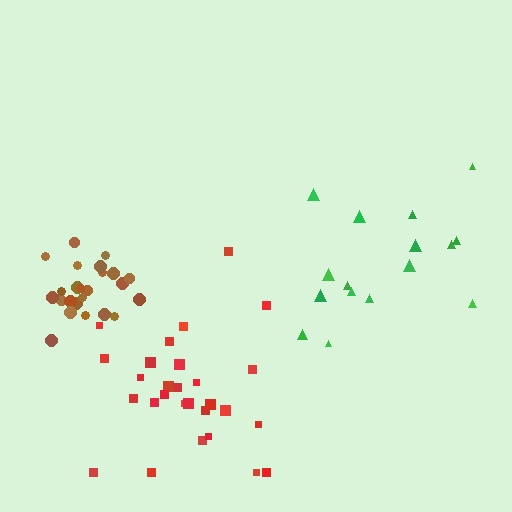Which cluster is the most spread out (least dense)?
Green.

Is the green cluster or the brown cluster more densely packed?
Brown.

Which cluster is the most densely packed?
Brown.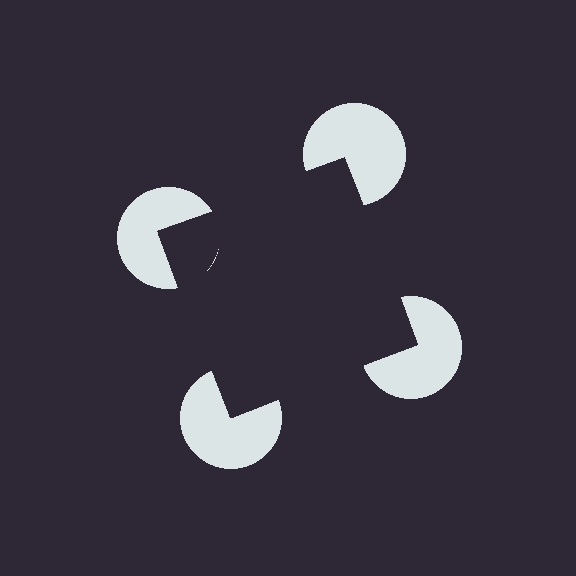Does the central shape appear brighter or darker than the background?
It typically appears slightly darker than the background, even though no actual brightness change is drawn.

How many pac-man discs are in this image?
There are 4 — one at each vertex of the illusory square.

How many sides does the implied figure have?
4 sides.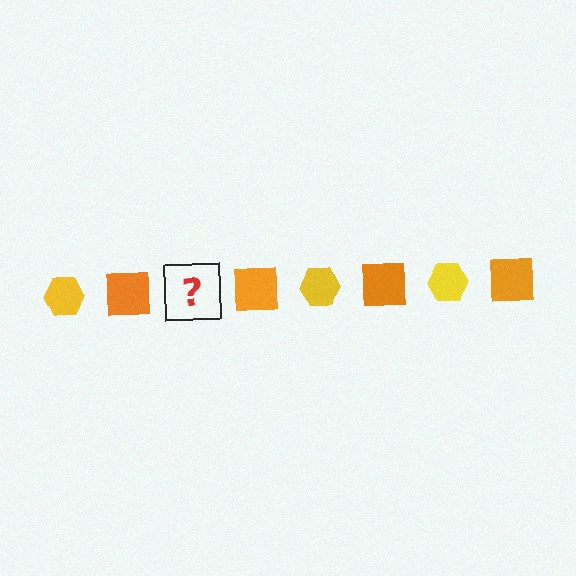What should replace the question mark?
The question mark should be replaced with a yellow hexagon.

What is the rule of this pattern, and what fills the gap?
The rule is that the pattern alternates between yellow hexagon and orange square. The gap should be filled with a yellow hexagon.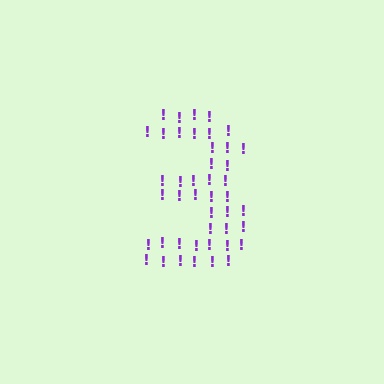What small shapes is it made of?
It is made of small exclamation marks.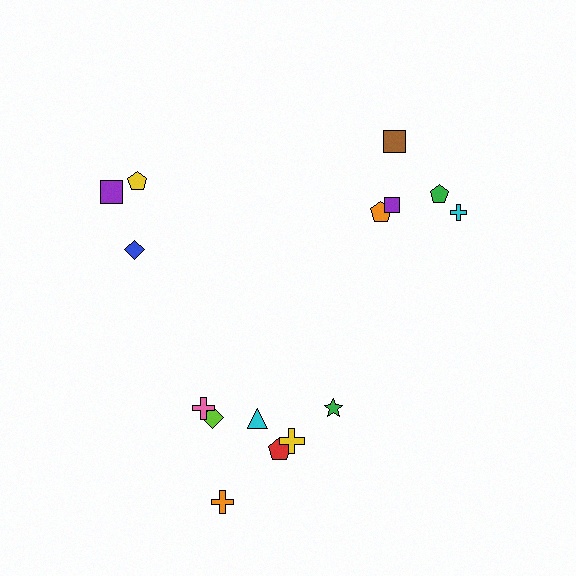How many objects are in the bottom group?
There are 7 objects.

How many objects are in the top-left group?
There are 3 objects.